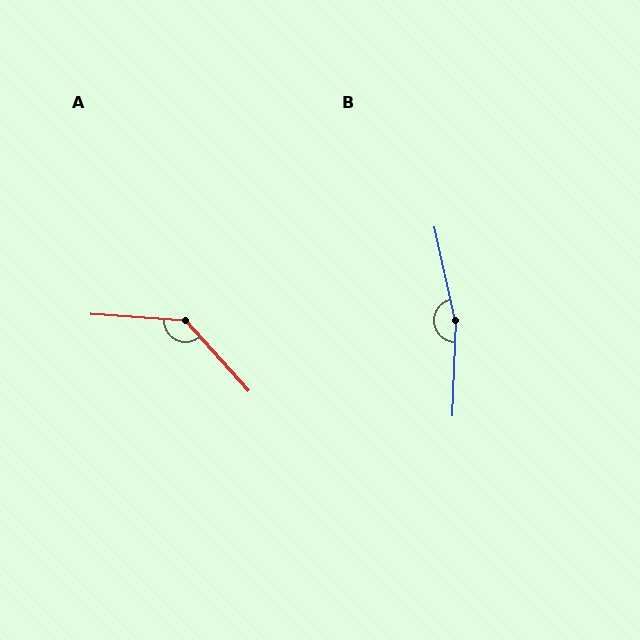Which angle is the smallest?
A, at approximately 136 degrees.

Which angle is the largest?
B, at approximately 165 degrees.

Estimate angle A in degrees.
Approximately 136 degrees.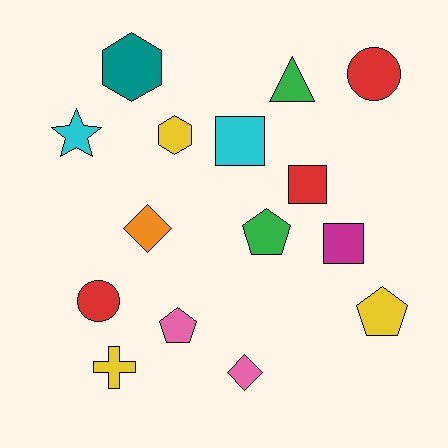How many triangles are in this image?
There is 1 triangle.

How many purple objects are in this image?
There are no purple objects.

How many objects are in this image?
There are 15 objects.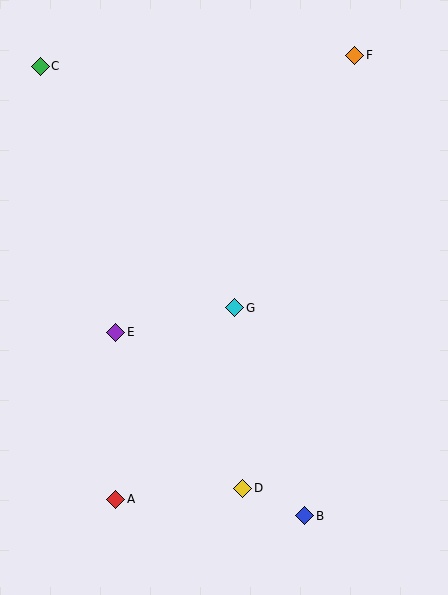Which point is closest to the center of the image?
Point G at (235, 308) is closest to the center.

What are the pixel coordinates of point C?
Point C is at (40, 66).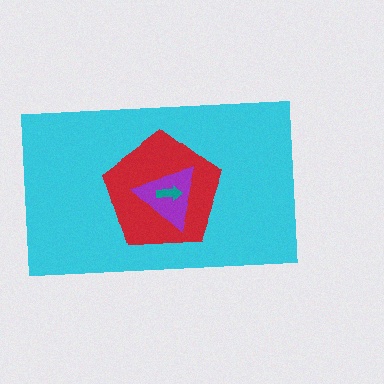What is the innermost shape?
The teal arrow.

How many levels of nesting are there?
4.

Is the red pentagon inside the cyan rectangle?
Yes.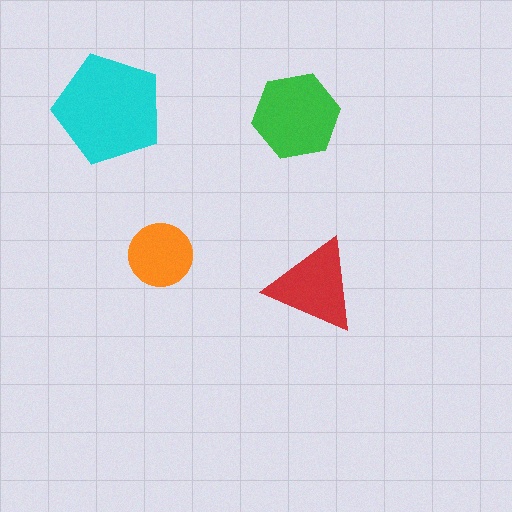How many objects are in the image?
There are 4 objects in the image.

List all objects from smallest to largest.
The orange circle, the red triangle, the green hexagon, the cyan pentagon.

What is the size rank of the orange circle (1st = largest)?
4th.